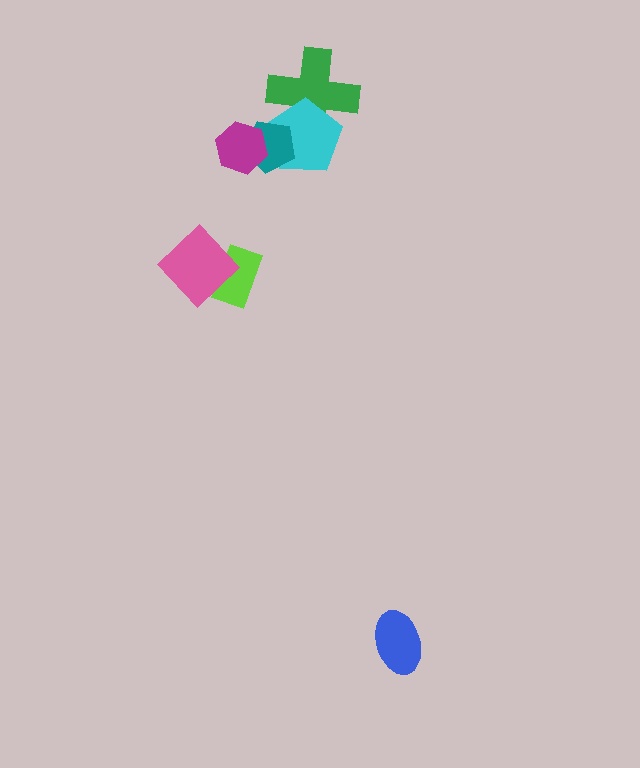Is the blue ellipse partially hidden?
No, no other shape covers it.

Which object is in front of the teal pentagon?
The magenta hexagon is in front of the teal pentagon.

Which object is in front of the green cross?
The cyan pentagon is in front of the green cross.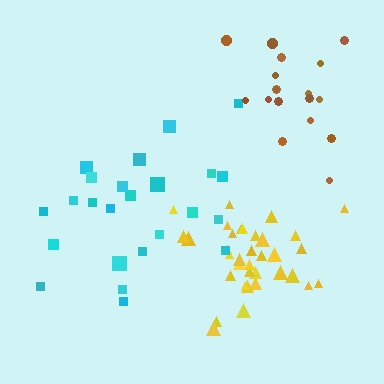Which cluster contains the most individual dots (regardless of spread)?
Yellow (35).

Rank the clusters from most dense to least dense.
yellow, brown, cyan.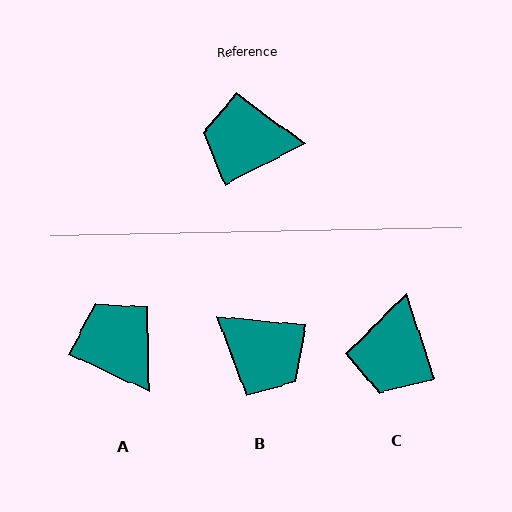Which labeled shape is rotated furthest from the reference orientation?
B, about 147 degrees away.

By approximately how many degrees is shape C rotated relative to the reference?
Approximately 81 degrees counter-clockwise.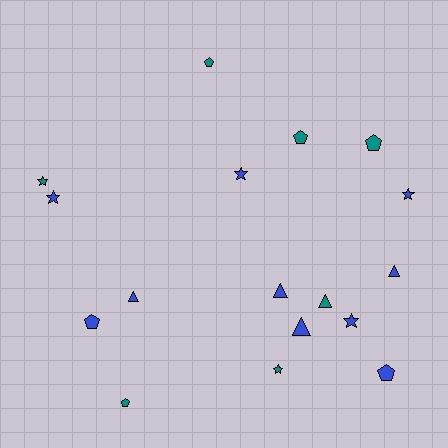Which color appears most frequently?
Blue, with 10 objects.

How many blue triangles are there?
There are 4 blue triangles.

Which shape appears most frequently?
Pentagon, with 6 objects.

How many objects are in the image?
There are 17 objects.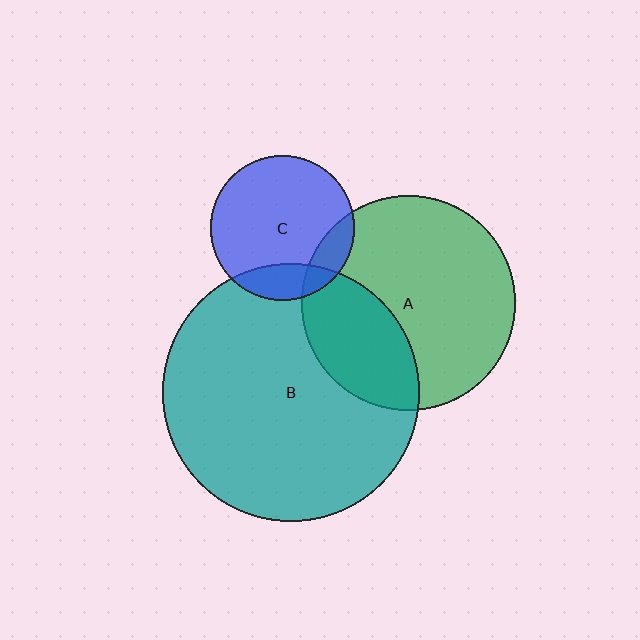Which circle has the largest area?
Circle B (teal).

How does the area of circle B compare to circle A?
Approximately 1.4 times.